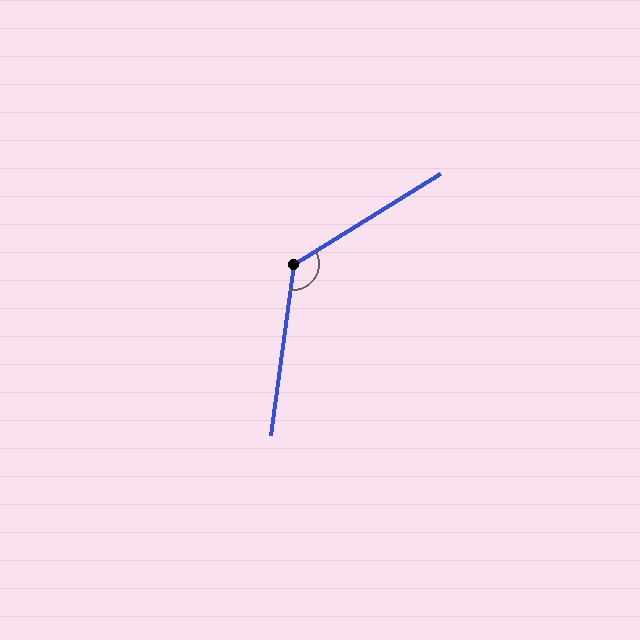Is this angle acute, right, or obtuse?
It is obtuse.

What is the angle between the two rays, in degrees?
Approximately 129 degrees.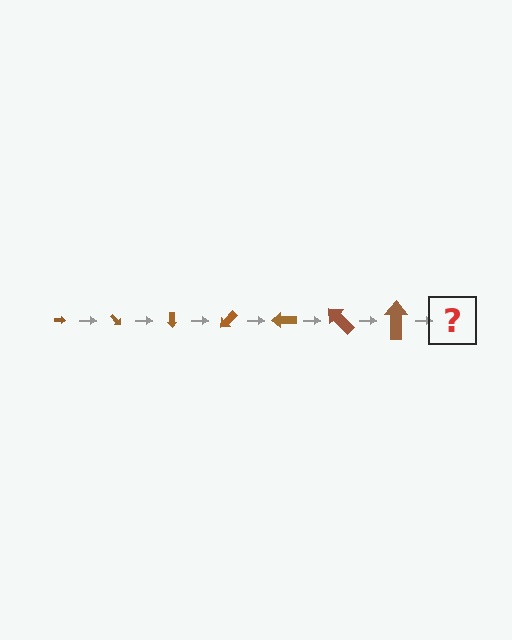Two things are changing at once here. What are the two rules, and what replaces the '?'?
The two rules are that the arrow grows larger each step and it rotates 45 degrees each step. The '?' should be an arrow, larger than the previous one and rotated 315 degrees from the start.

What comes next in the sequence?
The next element should be an arrow, larger than the previous one and rotated 315 degrees from the start.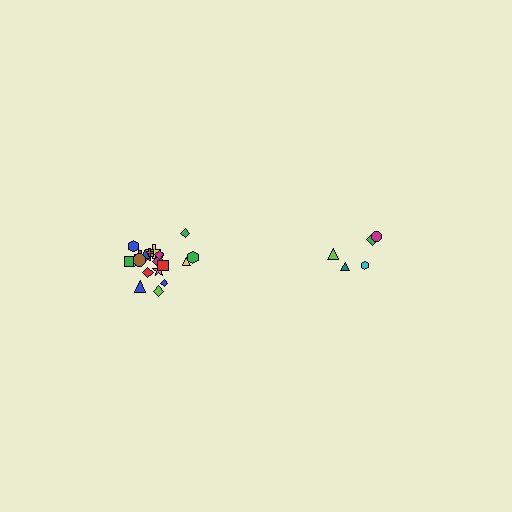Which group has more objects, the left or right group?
The left group.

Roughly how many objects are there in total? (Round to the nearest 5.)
Roughly 25 objects in total.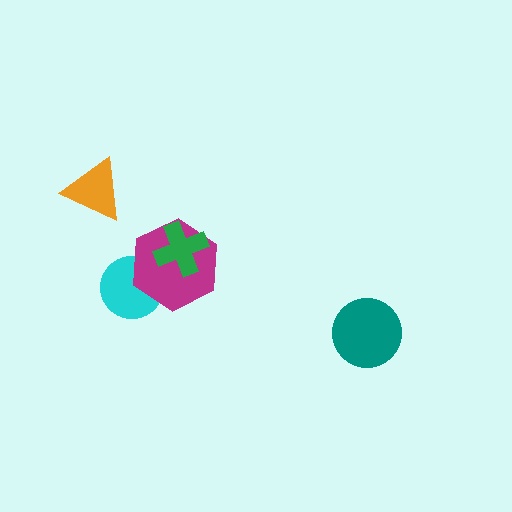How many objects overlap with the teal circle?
0 objects overlap with the teal circle.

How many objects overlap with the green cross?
1 object overlaps with the green cross.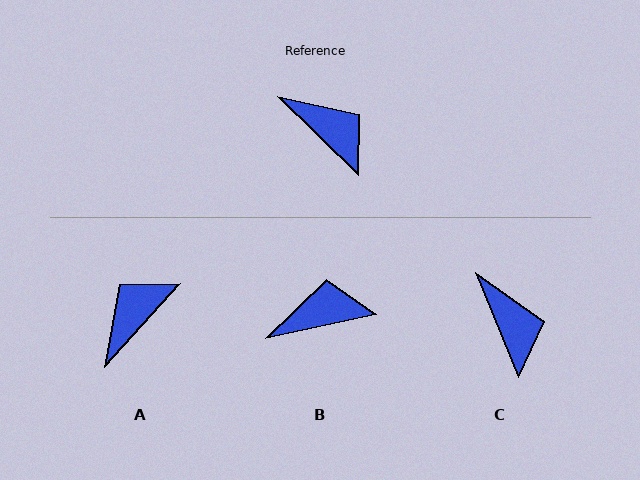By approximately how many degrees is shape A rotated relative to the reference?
Approximately 92 degrees counter-clockwise.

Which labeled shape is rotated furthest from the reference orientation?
A, about 92 degrees away.